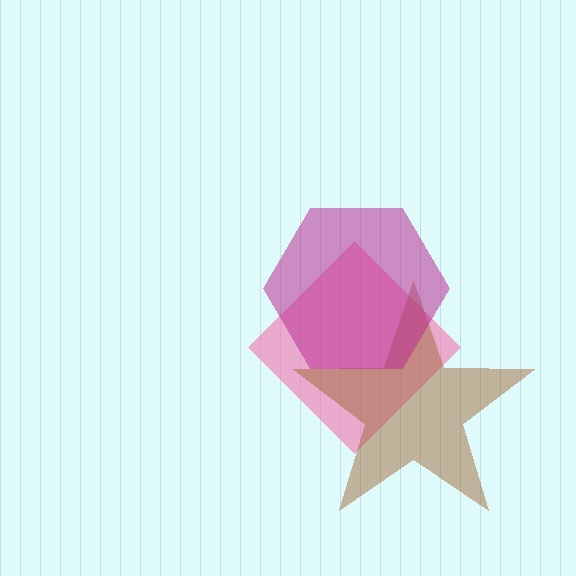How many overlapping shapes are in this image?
There are 3 overlapping shapes in the image.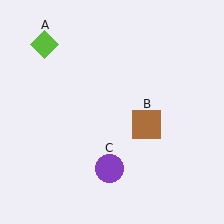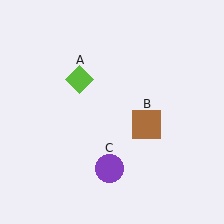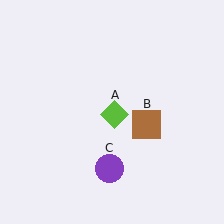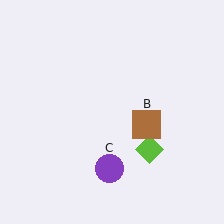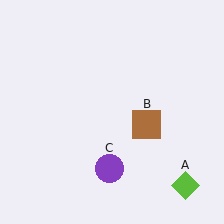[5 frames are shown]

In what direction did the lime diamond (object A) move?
The lime diamond (object A) moved down and to the right.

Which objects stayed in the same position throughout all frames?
Brown square (object B) and purple circle (object C) remained stationary.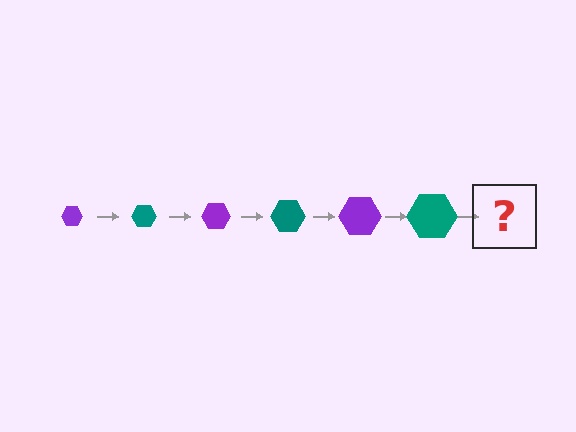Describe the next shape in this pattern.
It should be a purple hexagon, larger than the previous one.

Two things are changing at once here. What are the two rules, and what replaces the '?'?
The two rules are that the hexagon grows larger each step and the color cycles through purple and teal. The '?' should be a purple hexagon, larger than the previous one.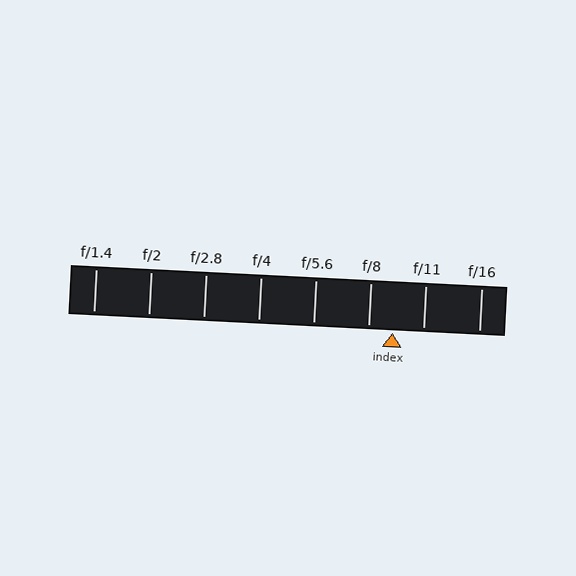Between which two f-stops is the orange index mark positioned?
The index mark is between f/8 and f/11.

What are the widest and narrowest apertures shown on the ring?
The widest aperture shown is f/1.4 and the narrowest is f/16.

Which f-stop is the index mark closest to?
The index mark is closest to f/8.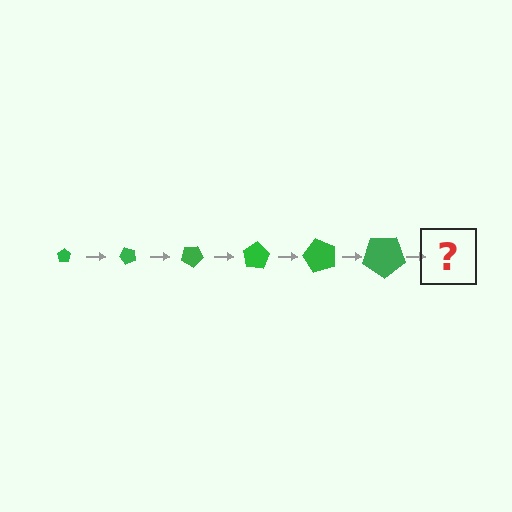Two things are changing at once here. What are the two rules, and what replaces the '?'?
The two rules are that the pentagon grows larger each step and it rotates 50 degrees each step. The '?' should be a pentagon, larger than the previous one and rotated 300 degrees from the start.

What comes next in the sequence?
The next element should be a pentagon, larger than the previous one and rotated 300 degrees from the start.